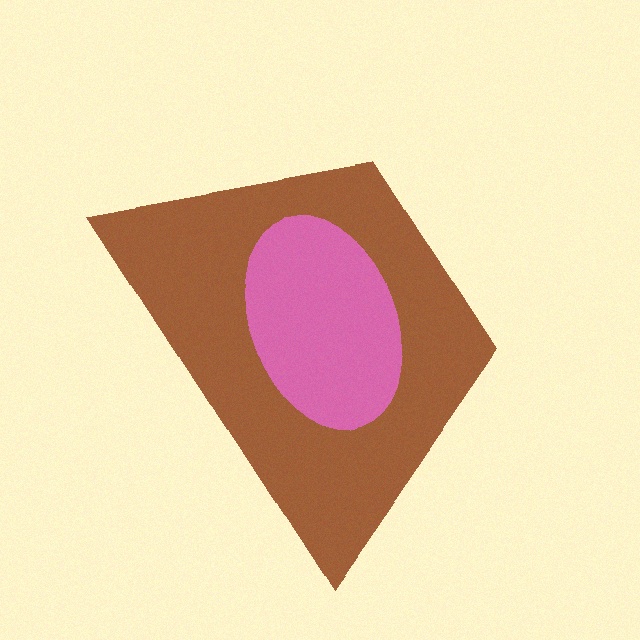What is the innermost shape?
The pink ellipse.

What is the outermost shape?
The brown trapezoid.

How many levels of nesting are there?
2.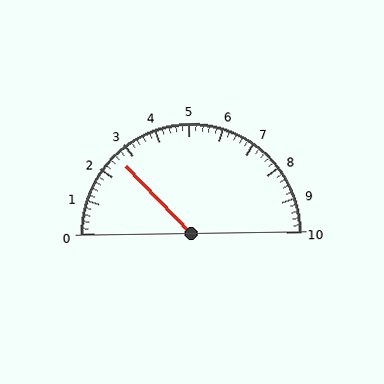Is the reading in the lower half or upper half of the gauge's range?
The reading is in the lower half of the range (0 to 10).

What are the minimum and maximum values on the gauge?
The gauge ranges from 0 to 10.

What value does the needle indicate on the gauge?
The needle indicates approximately 2.6.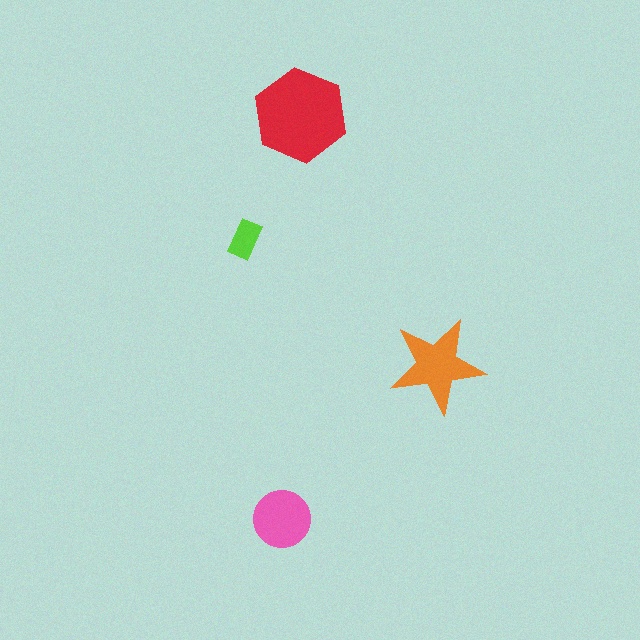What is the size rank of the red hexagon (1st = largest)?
1st.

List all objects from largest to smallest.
The red hexagon, the orange star, the pink circle, the lime rectangle.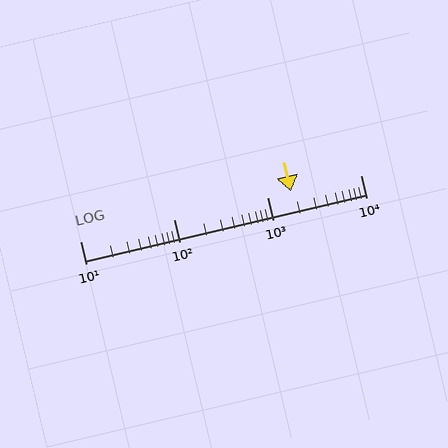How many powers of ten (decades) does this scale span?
The scale spans 3 decades, from 10 to 10000.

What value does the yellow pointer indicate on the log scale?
The pointer indicates approximately 1800.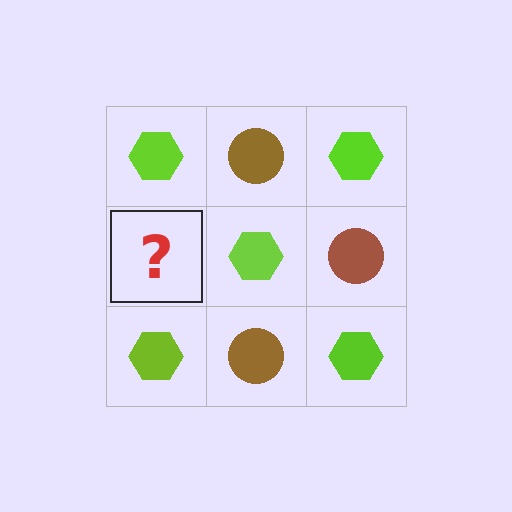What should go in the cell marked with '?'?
The missing cell should contain a brown circle.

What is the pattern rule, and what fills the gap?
The rule is that it alternates lime hexagon and brown circle in a checkerboard pattern. The gap should be filled with a brown circle.